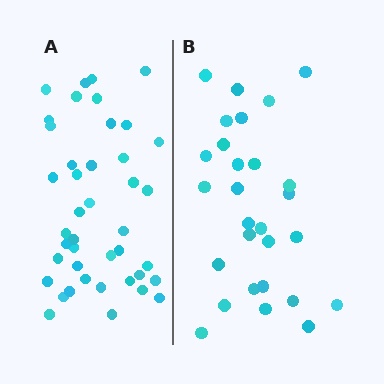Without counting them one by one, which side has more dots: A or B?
Region A (the left region) has more dots.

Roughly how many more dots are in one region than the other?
Region A has approximately 15 more dots than region B.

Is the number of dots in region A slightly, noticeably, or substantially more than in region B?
Region A has substantially more. The ratio is roughly 1.5 to 1.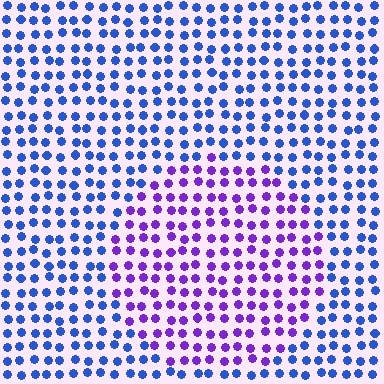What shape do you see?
I see a circle.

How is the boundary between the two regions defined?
The boundary is defined purely by a slight shift in hue (about 47 degrees). Spacing, size, and orientation are identical on both sides.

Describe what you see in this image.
The image is filled with small blue elements in a uniform arrangement. A circle-shaped region is visible where the elements are tinted to a slightly different hue, forming a subtle color boundary.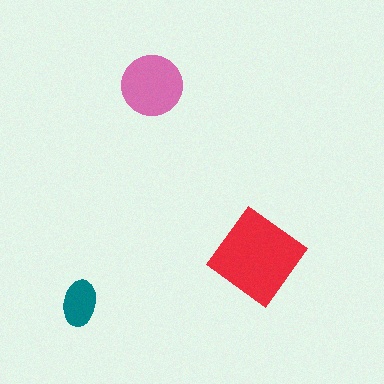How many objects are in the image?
There are 3 objects in the image.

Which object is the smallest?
The teal ellipse.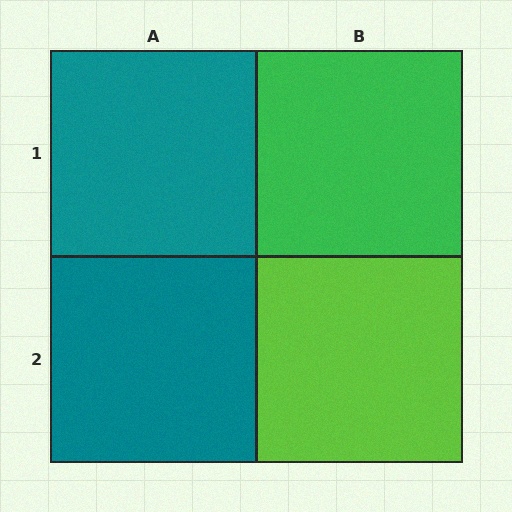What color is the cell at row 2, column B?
Lime.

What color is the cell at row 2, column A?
Teal.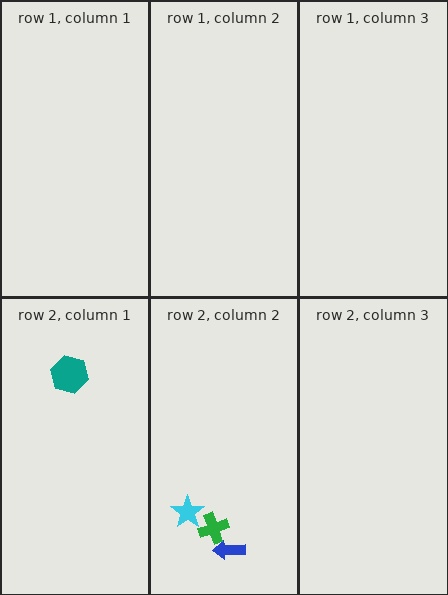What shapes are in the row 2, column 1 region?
The teal hexagon.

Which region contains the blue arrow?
The row 2, column 2 region.